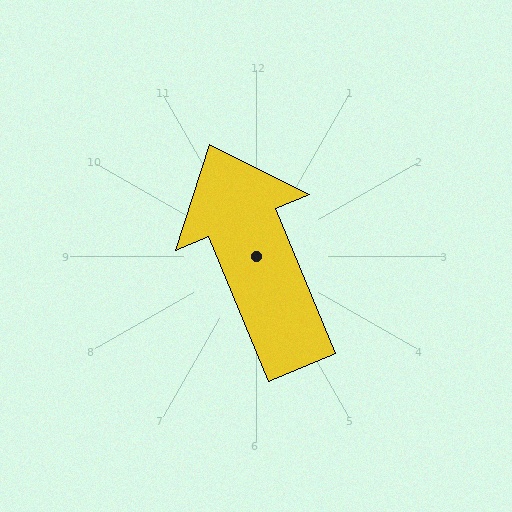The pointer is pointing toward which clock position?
Roughly 11 o'clock.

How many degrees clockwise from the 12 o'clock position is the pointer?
Approximately 338 degrees.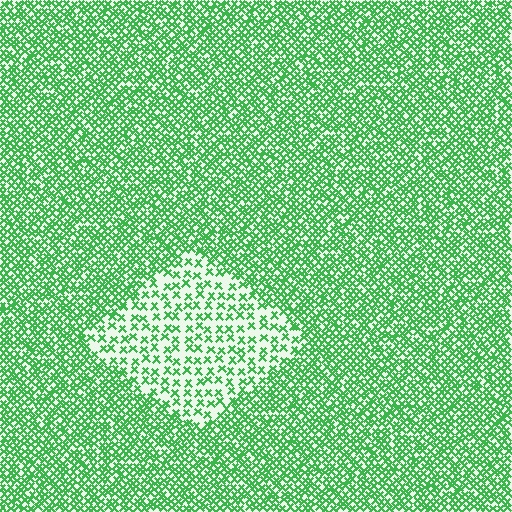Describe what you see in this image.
The image contains small green elements arranged at two different densities. A diamond-shaped region is visible where the elements are less densely packed than the surrounding area.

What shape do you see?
I see a diamond.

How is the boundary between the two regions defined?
The boundary is defined by a change in element density (approximately 2.3x ratio). All elements are the same color, size, and shape.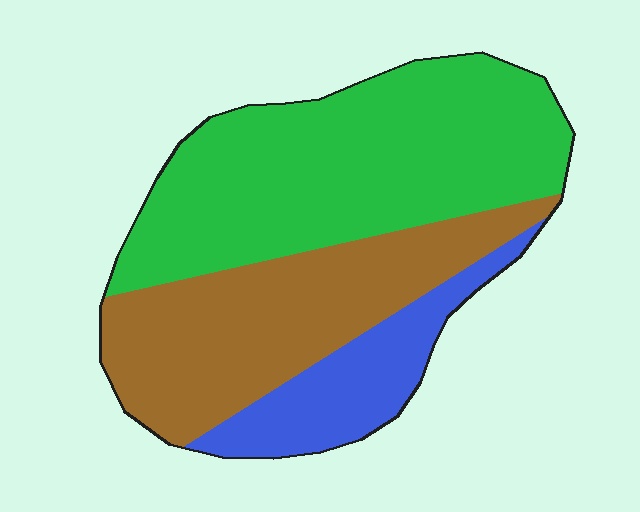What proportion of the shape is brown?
Brown takes up about one third (1/3) of the shape.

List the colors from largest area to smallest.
From largest to smallest: green, brown, blue.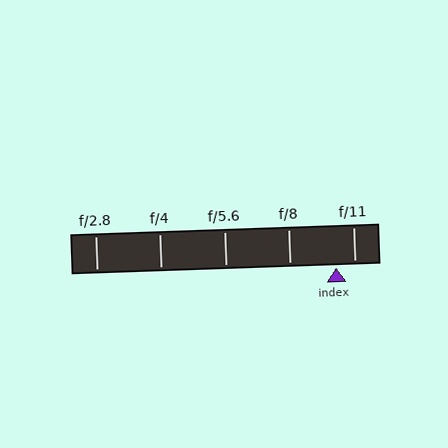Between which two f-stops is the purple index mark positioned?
The index mark is between f/8 and f/11.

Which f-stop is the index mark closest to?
The index mark is closest to f/11.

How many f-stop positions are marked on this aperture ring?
There are 5 f-stop positions marked.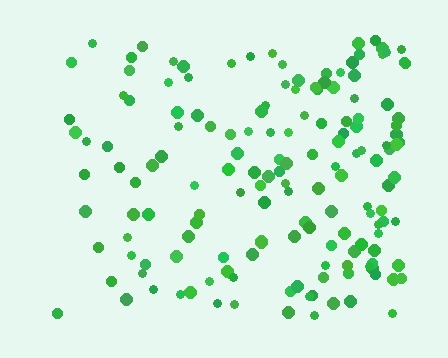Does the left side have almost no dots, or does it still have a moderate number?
Still a moderate number, just noticeably fewer than the right.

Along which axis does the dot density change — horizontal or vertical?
Horizontal.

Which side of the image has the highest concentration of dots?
The right.